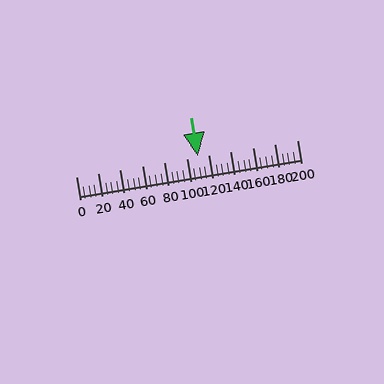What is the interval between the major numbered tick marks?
The major tick marks are spaced 20 units apart.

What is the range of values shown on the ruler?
The ruler shows values from 0 to 200.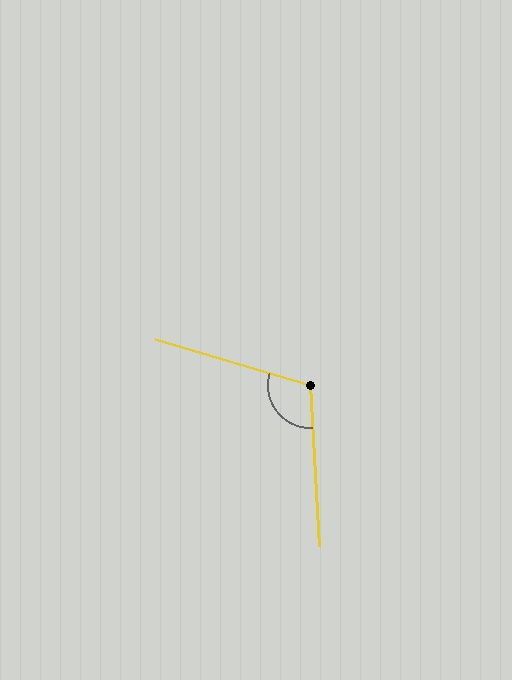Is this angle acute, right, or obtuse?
It is obtuse.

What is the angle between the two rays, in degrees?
Approximately 109 degrees.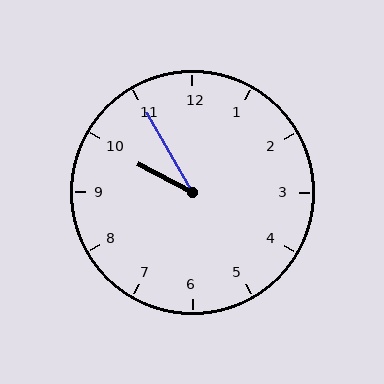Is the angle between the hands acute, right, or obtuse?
It is acute.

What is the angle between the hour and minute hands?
Approximately 32 degrees.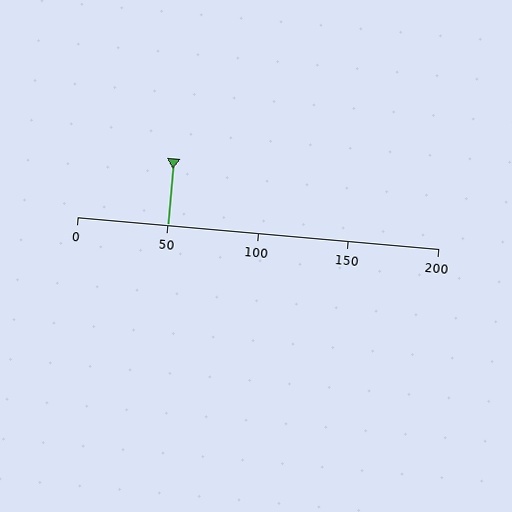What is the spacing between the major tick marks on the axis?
The major ticks are spaced 50 apart.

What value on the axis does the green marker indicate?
The marker indicates approximately 50.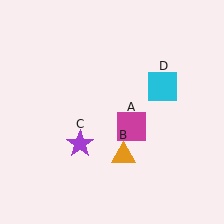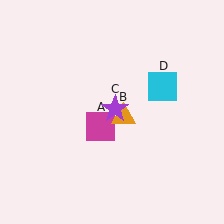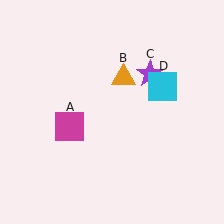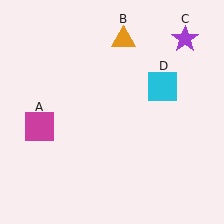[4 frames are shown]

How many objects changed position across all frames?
3 objects changed position: magenta square (object A), orange triangle (object B), purple star (object C).